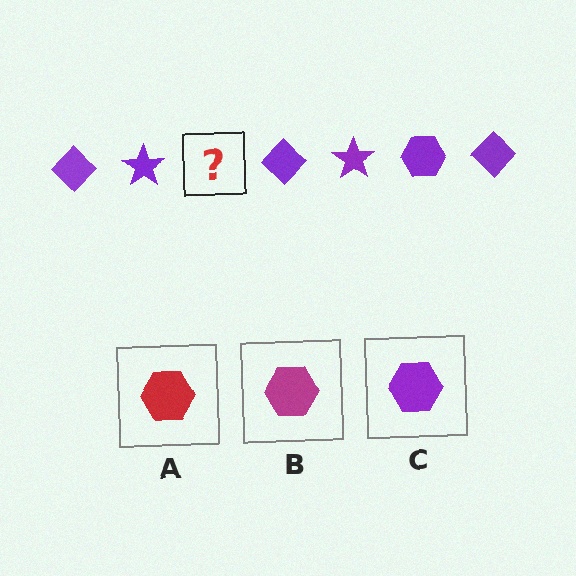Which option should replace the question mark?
Option C.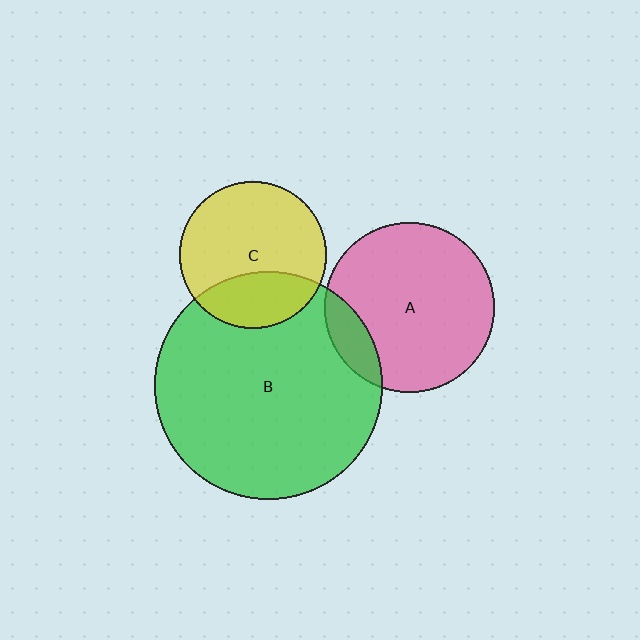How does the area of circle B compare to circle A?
Approximately 1.8 times.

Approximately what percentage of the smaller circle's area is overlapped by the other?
Approximately 15%.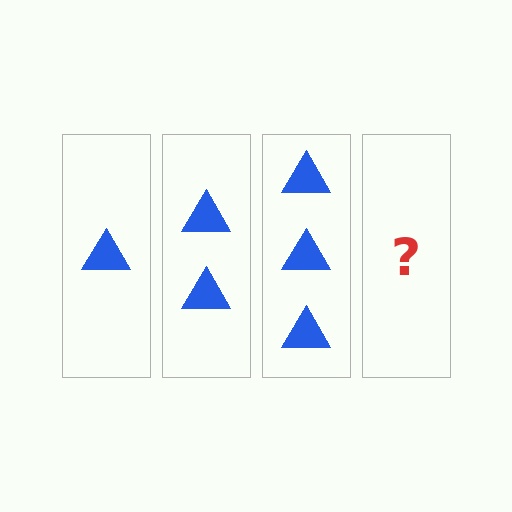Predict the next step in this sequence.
The next step is 4 triangles.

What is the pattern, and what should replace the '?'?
The pattern is that each step adds one more triangle. The '?' should be 4 triangles.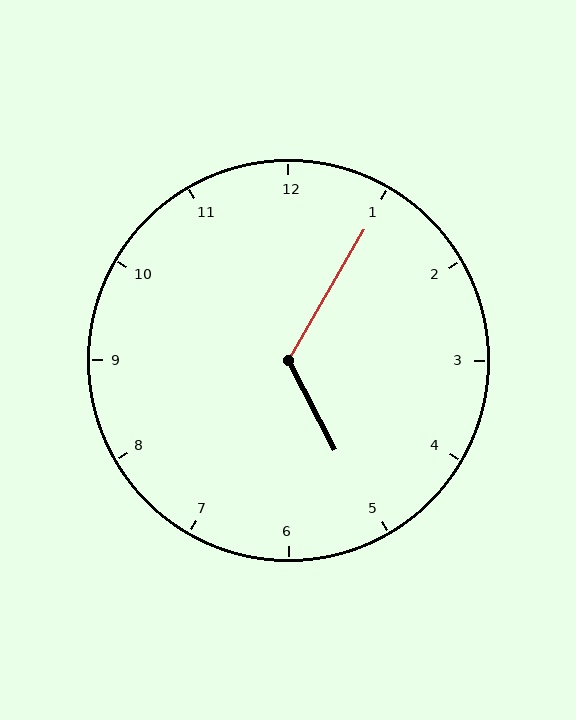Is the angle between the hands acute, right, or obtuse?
It is obtuse.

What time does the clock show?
5:05.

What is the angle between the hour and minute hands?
Approximately 122 degrees.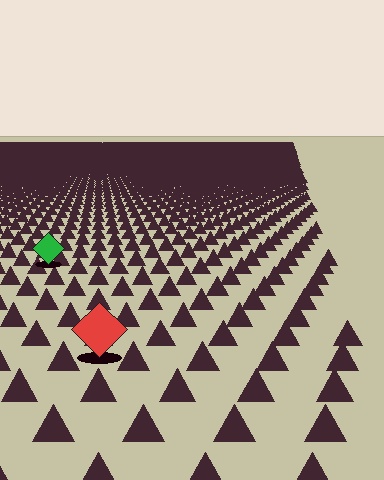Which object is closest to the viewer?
The red diamond is closest. The texture marks near it are larger and more spread out.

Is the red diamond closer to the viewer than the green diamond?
Yes. The red diamond is closer — you can tell from the texture gradient: the ground texture is coarser near it.